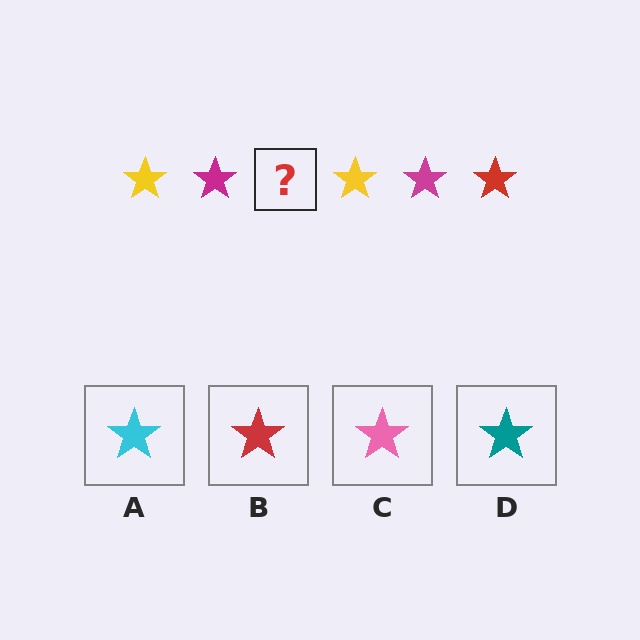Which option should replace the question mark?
Option B.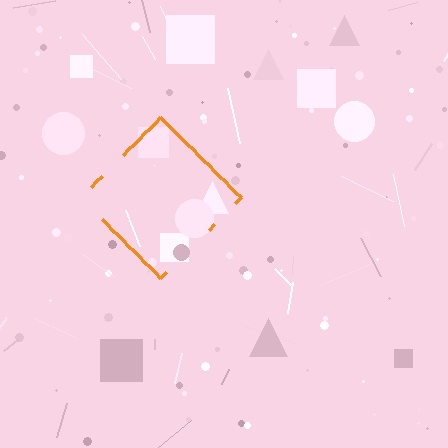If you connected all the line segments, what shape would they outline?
They would outline a diamond.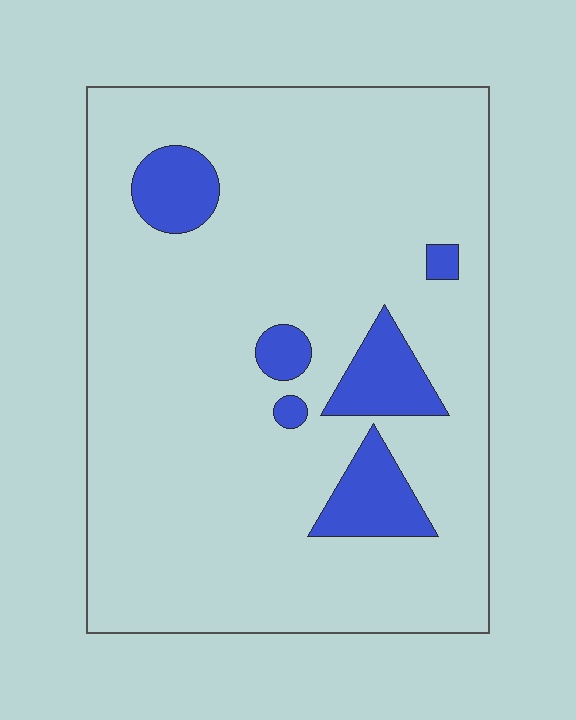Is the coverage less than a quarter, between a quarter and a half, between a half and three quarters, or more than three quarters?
Less than a quarter.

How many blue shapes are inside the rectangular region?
6.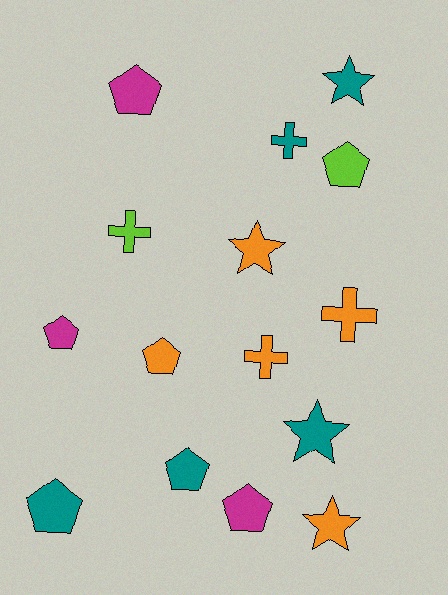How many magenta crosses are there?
There are no magenta crosses.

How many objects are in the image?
There are 15 objects.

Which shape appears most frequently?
Pentagon, with 7 objects.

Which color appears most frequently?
Teal, with 5 objects.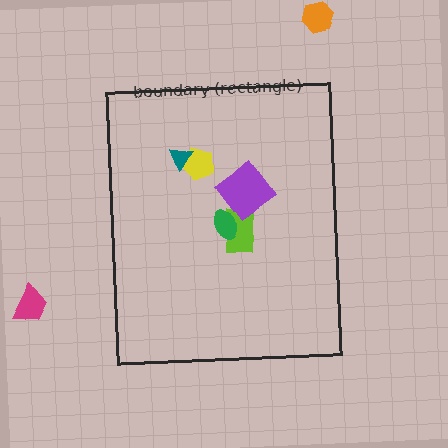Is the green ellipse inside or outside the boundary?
Inside.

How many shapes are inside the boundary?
5 inside, 2 outside.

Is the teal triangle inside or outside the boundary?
Inside.